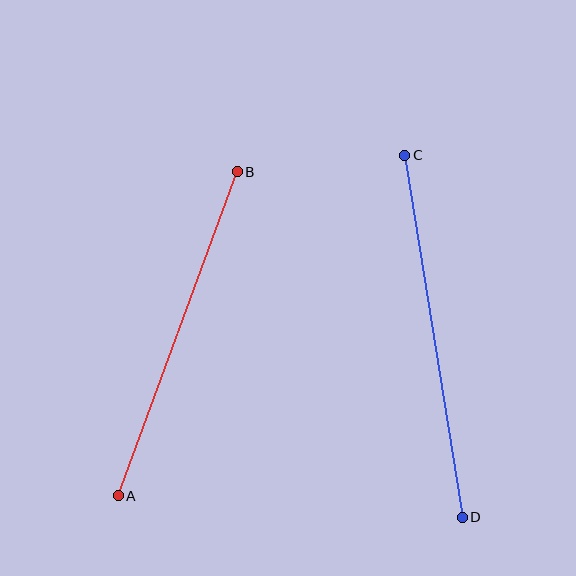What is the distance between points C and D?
The distance is approximately 367 pixels.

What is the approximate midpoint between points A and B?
The midpoint is at approximately (178, 334) pixels.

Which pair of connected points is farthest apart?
Points C and D are farthest apart.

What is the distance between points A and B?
The distance is approximately 345 pixels.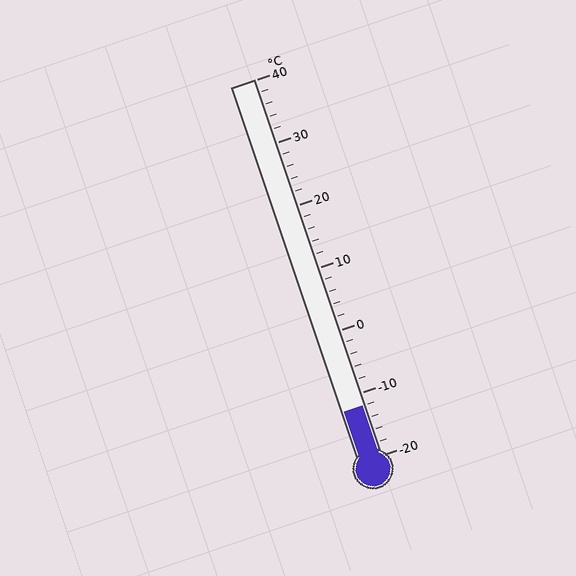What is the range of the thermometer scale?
The thermometer scale ranges from -20°C to 40°C.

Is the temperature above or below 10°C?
The temperature is below 10°C.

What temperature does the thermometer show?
The thermometer shows approximately -12°C.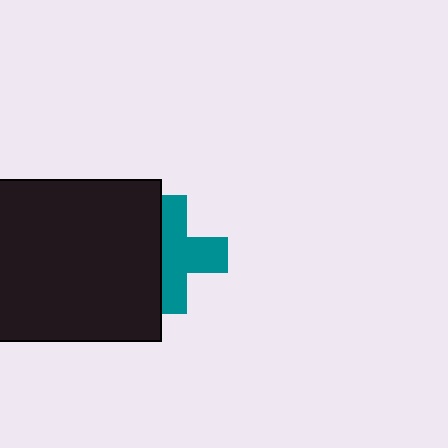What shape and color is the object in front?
The object in front is a black rectangle.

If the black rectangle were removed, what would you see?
You would see the complete teal cross.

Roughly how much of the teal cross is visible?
About half of it is visible (roughly 61%).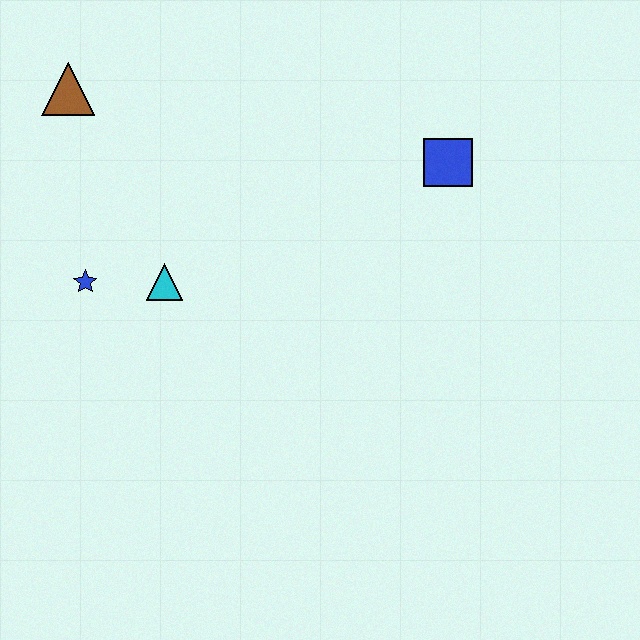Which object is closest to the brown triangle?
The blue star is closest to the brown triangle.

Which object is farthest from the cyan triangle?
The blue square is farthest from the cyan triangle.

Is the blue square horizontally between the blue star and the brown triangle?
No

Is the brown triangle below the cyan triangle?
No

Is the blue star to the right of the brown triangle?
Yes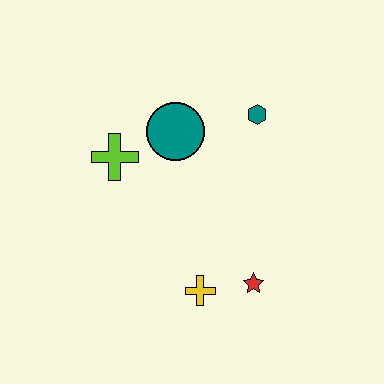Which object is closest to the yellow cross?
The red star is closest to the yellow cross.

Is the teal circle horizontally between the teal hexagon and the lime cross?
Yes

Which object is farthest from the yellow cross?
The teal hexagon is farthest from the yellow cross.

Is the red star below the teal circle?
Yes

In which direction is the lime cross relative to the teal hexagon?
The lime cross is to the left of the teal hexagon.